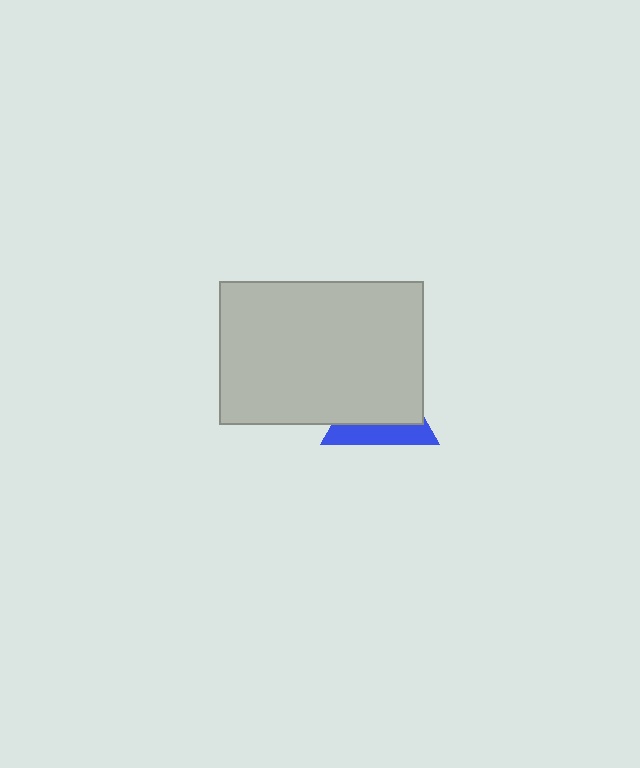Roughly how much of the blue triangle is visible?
A small part of it is visible (roughly 35%).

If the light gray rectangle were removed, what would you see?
You would see the complete blue triangle.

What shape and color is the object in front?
The object in front is a light gray rectangle.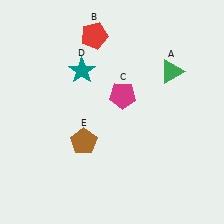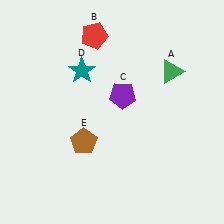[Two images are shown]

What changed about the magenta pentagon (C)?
In Image 1, C is magenta. In Image 2, it changed to purple.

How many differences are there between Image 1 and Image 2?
There is 1 difference between the two images.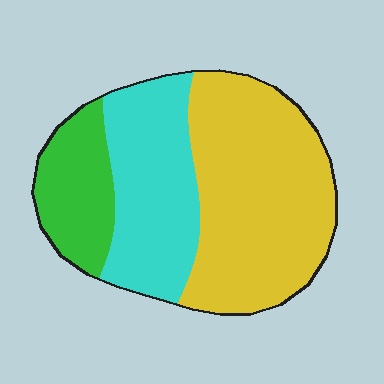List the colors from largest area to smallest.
From largest to smallest: yellow, cyan, green.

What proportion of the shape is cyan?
Cyan covers about 30% of the shape.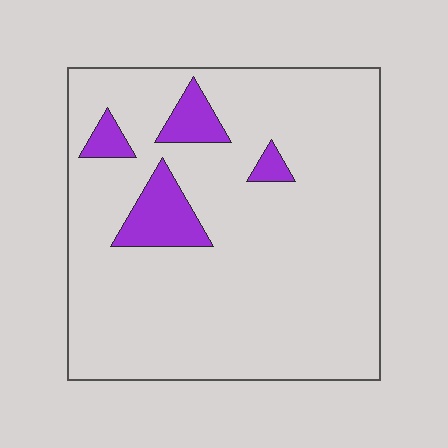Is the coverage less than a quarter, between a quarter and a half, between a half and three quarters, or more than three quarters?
Less than a quarter.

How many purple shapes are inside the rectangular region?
4.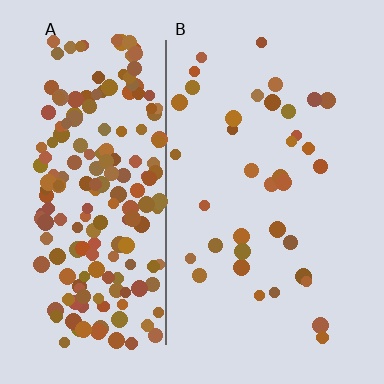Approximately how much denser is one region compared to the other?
Approximately 5.7× — region A over region B.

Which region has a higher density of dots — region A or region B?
A (the left).